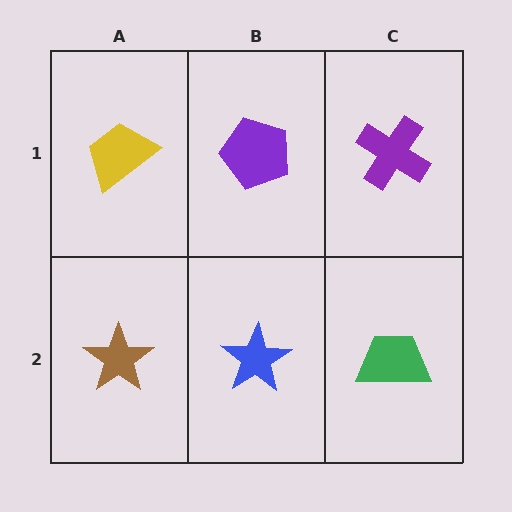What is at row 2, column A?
A brown star.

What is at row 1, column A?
A yellow trapezoid.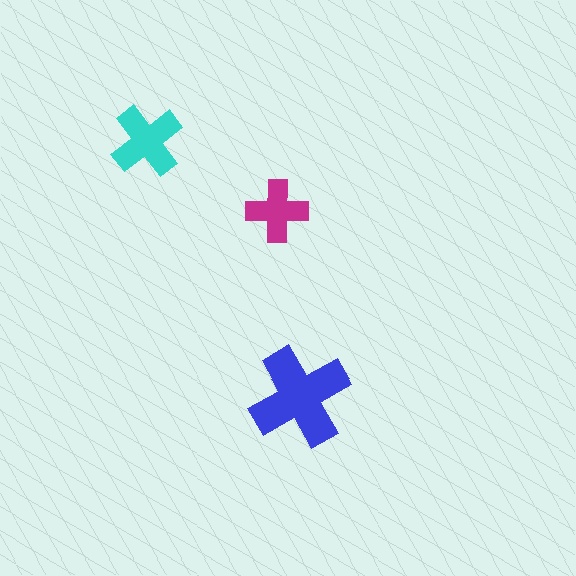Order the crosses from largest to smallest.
the blue one, the cyan one, the magenta one.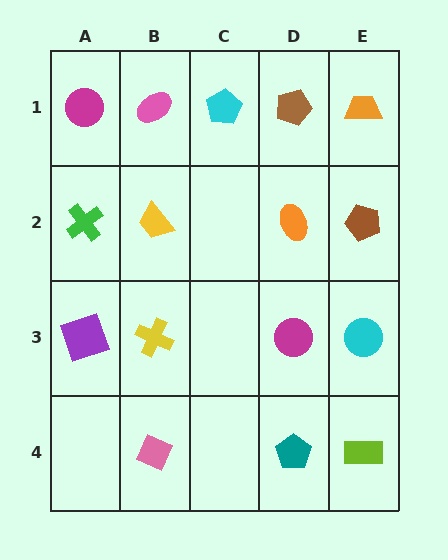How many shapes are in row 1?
5 shapes.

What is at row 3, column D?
A magenta circle.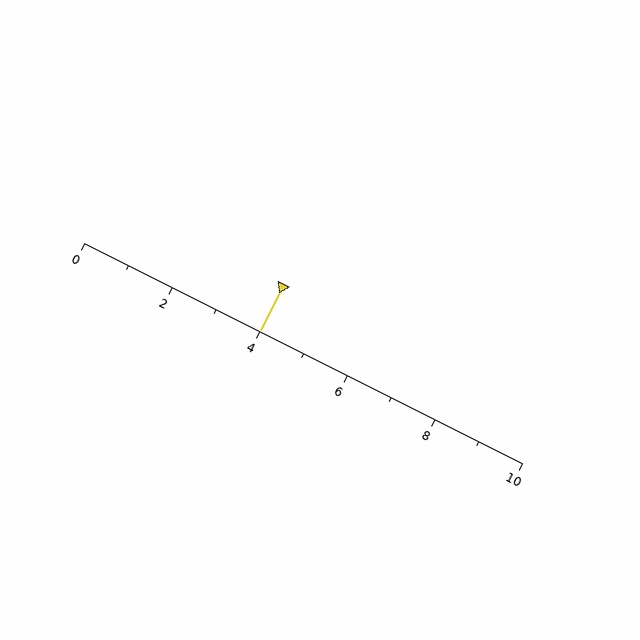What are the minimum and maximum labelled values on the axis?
The axis runs from 0 to 10.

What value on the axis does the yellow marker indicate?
The marker indicates approximately 4.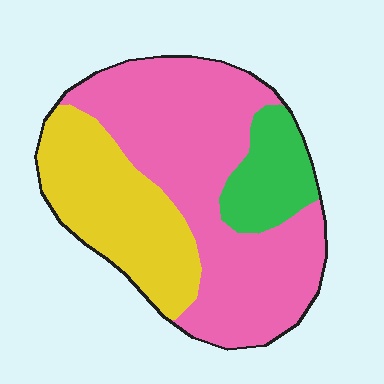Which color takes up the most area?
Pink, at roughly 55%.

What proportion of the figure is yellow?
Yellow takes up about one third (1/3) of the figure.